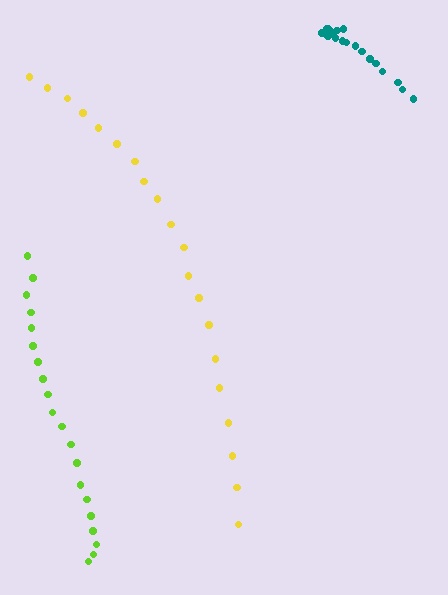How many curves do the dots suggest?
There are 3 distinct paths.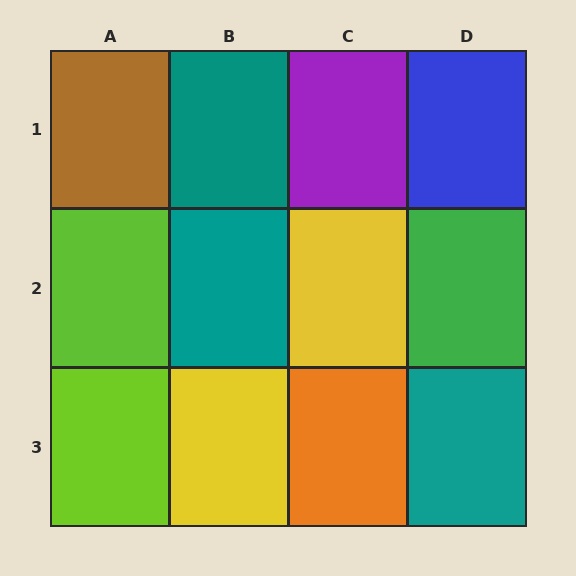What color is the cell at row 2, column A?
Lime.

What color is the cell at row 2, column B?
Teal.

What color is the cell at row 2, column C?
Yellow.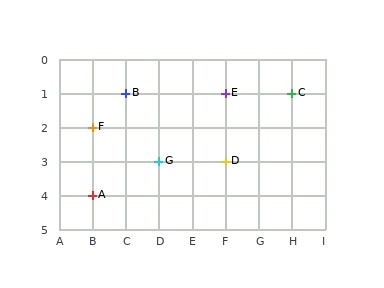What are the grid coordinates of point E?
Point E is at grid coordinates (F, 1).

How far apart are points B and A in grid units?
Points B and A are 1 column and 3 rows apart (about 3.2 grid units diagonally).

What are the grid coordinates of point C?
Point C is at grid coordinates (H, 1).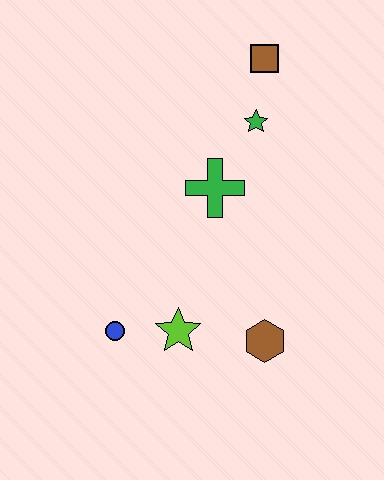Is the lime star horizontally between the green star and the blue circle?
Yes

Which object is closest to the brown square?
The green star is closest to the brown square.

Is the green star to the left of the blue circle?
No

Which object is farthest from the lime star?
The brown square is farthest from the lime star.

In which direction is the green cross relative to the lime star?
The green cross is above the lime star.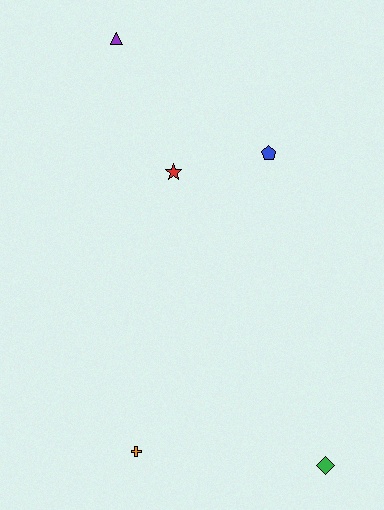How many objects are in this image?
There are 5 objects.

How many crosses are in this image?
There is 1 cross.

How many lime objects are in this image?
There are no lime objects.